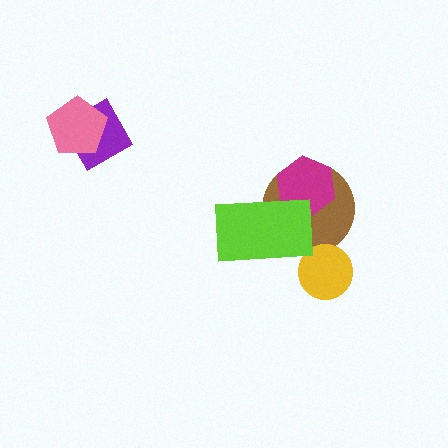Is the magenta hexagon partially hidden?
Yes, it is partially covered by another shape.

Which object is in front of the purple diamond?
The pink pentagon is in front of the purple diamond.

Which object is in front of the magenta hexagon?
The lime rectangle is in front of the magenta hexagon.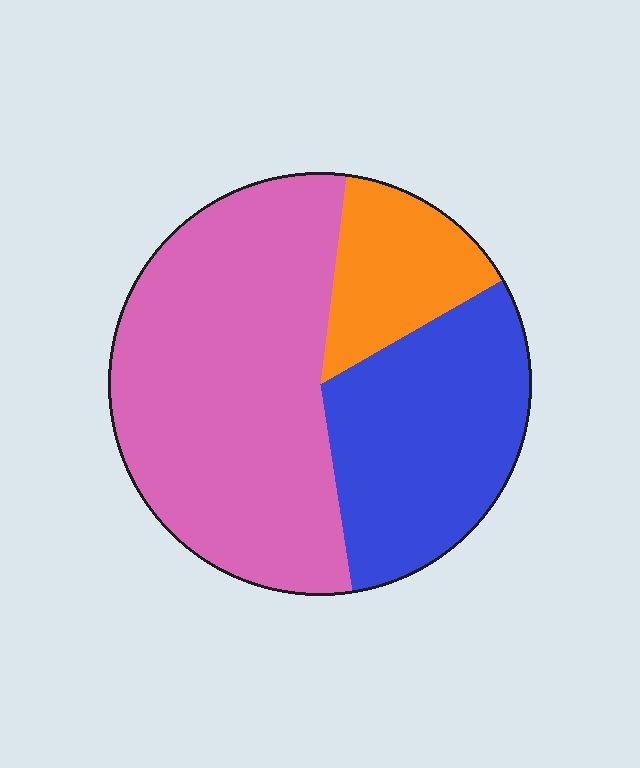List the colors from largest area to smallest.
From largest to smallest: pink, blue, orange.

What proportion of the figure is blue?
Blue takes up about one third (1/3) of the figure.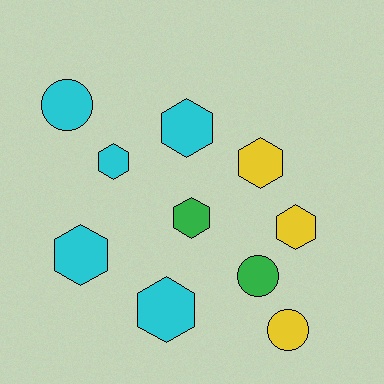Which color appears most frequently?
Cyan, with 5 objects.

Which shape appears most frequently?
Hexagon, with 7 objects.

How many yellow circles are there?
There is 1 yellow circle.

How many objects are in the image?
There are 10 objects.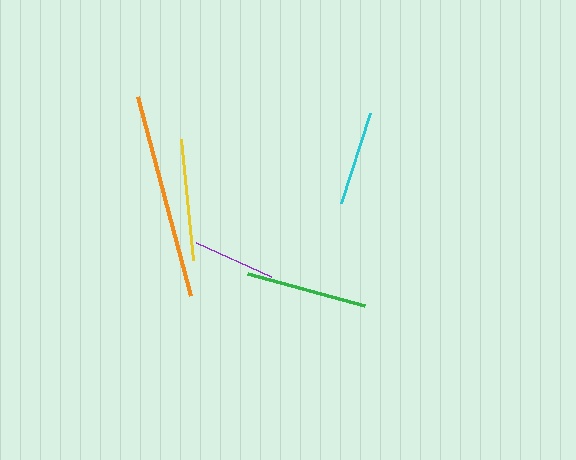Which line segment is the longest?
The orange line is the longest at approximately 206 pixels.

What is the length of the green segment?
The green segment is approximately 122 pixels long.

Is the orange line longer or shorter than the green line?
The orange line is longer than the green line.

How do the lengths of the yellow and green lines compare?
The yellow and green lines are approximately the same length.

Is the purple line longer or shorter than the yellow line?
The yellow line is longer than the purple line.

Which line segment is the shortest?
The purple line is the shortest at approximately 82 pixels.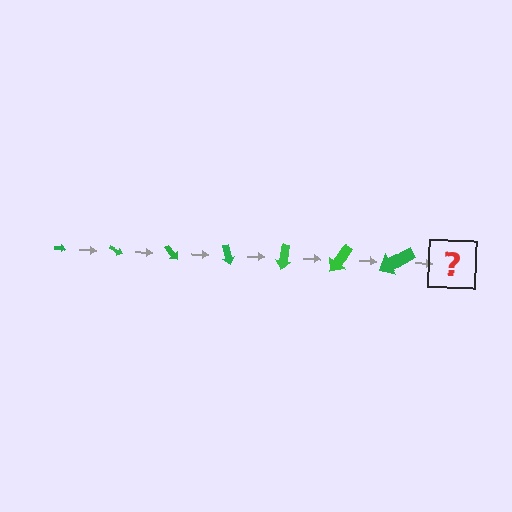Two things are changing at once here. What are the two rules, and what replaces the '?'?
The two rules are that the arrow grows larger each step and it rotates 25 degrees each step. The '?' should be an arrow, larger than the previous one and rotated 175 degrees from the start.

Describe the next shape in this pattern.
It should be an arrow, larger than the previous one and rotated 175 degrees from the start.